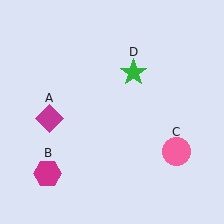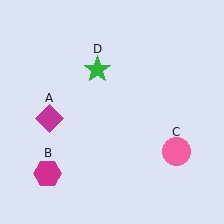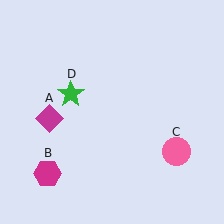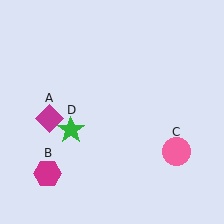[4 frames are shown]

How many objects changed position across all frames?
1 object changed position: green star (object D).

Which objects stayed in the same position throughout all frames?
Magenta diamond (object A) and magenta hexagon (object B) and pink circle (object C) remained stationary.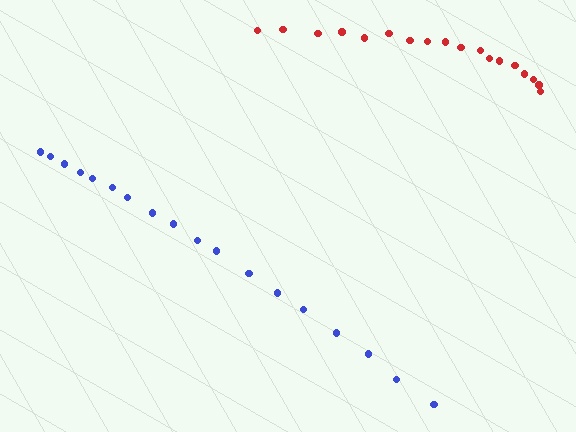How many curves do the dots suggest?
There are 2 distinct paths.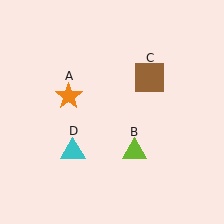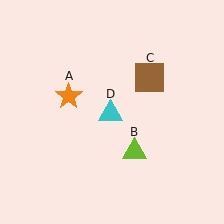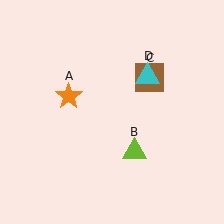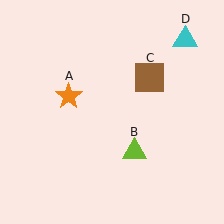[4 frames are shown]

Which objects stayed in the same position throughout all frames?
Orange star (object A) and lime triangle (object B) and brown square (object C) remained stationary.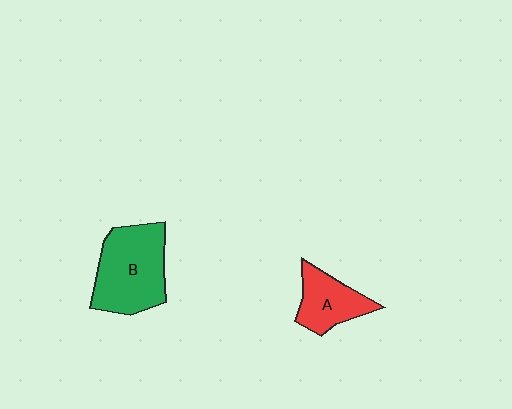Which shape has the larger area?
Shape B (green).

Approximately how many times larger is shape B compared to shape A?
Approximately 1.7 times.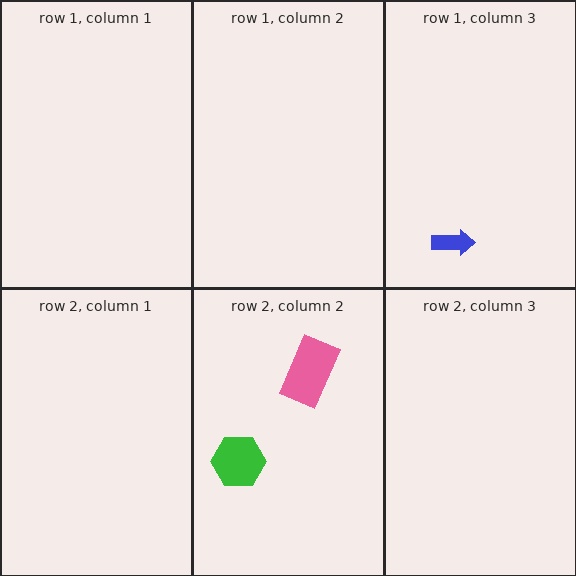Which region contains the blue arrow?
The row 1, column 3 region.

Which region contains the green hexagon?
The row 2, column 2 region.